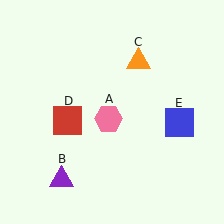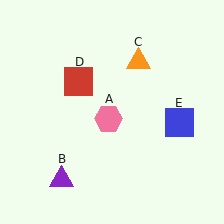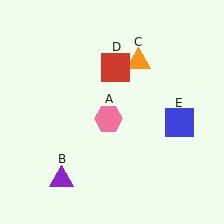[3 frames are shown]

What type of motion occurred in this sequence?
The red square (object D) rotated clockwise around the center of the scene.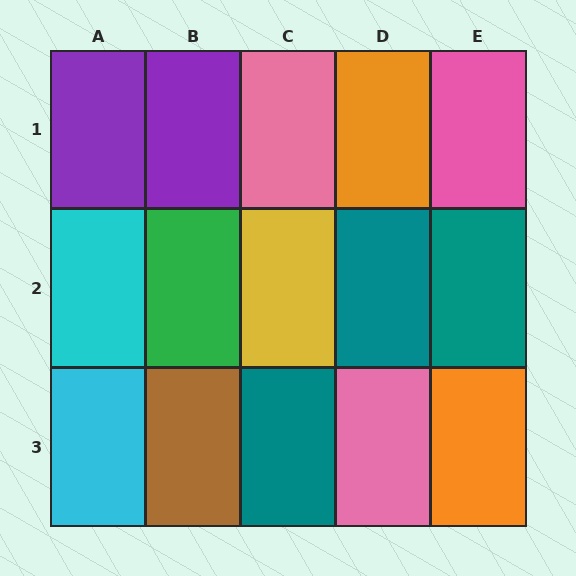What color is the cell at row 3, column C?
Teal.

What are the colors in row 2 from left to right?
Cyan, green, yellow, teal, teal.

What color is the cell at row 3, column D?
Pink.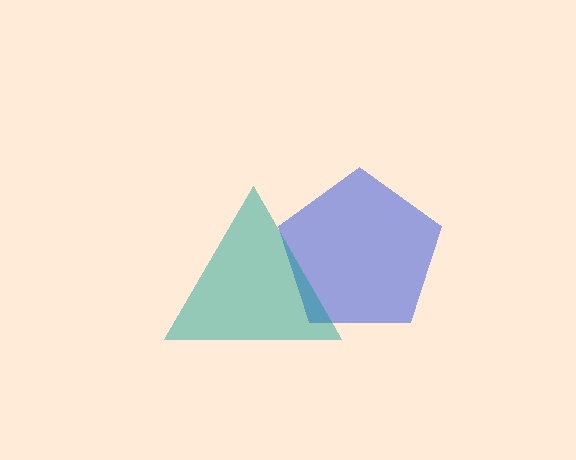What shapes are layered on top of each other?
The layered shapes are: a blue pentagon, a teal triangle.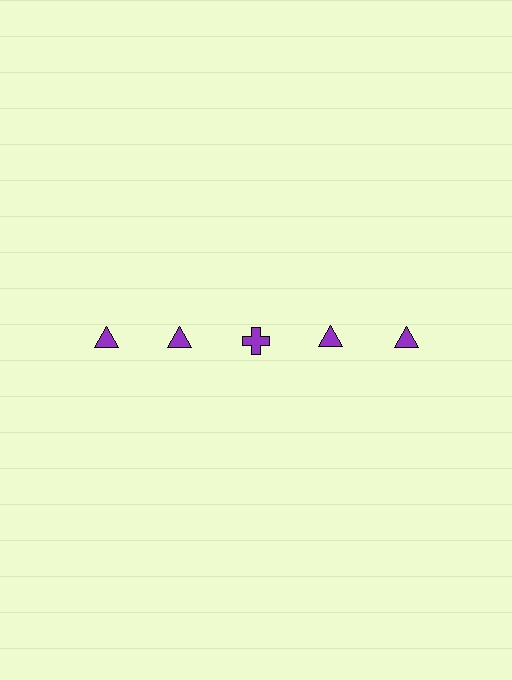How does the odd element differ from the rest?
It has a different shape: cross instead of triangle.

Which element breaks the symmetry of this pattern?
The purple cross in the top row, center column breaks the symmetry. All other shapes are purple triangles.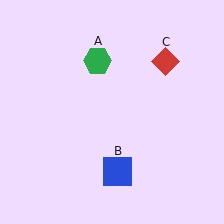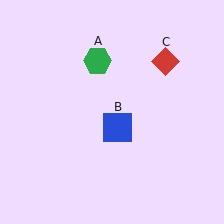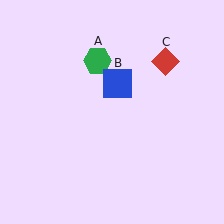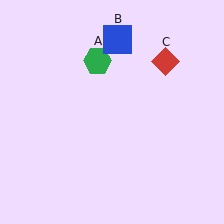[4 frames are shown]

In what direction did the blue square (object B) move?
The blue square (object B) moved up.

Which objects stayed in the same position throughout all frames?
Green hexagon (object A) and red diamond (object C) remained stationary.